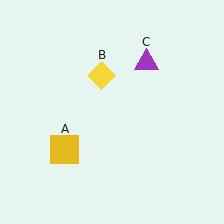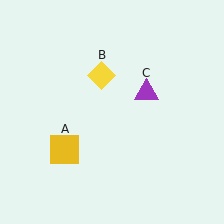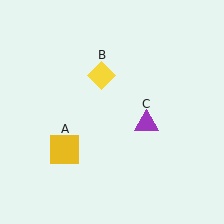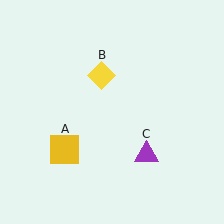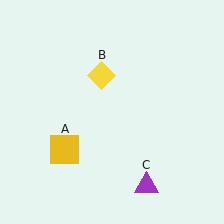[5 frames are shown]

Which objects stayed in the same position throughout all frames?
Yellow square (object A) and yellow diamond (object B) remained stationary.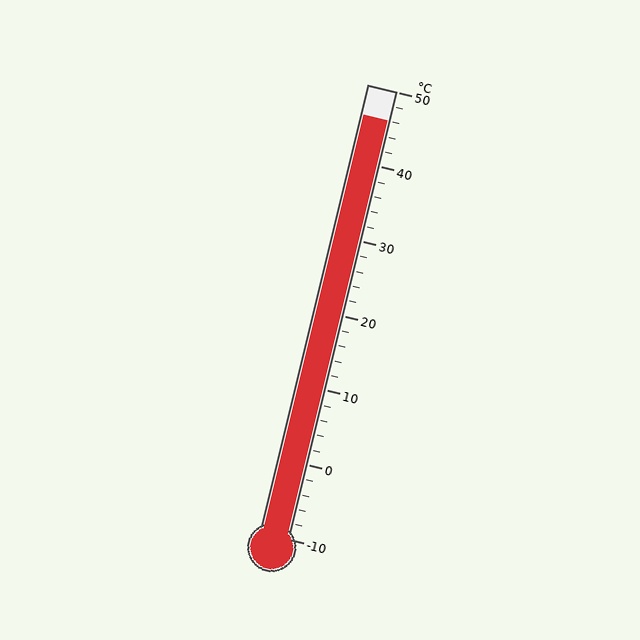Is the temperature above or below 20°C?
The temperature is above 20°C.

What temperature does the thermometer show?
The thermometer shows approximately 46°C.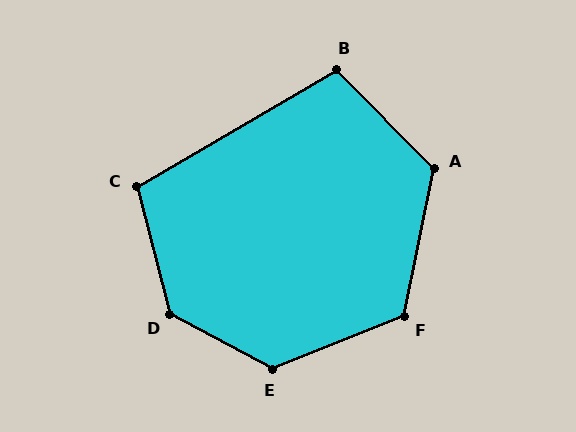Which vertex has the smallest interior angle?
B, at approximately 104 degrees.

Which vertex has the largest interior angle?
D, at approximately 132 degrees.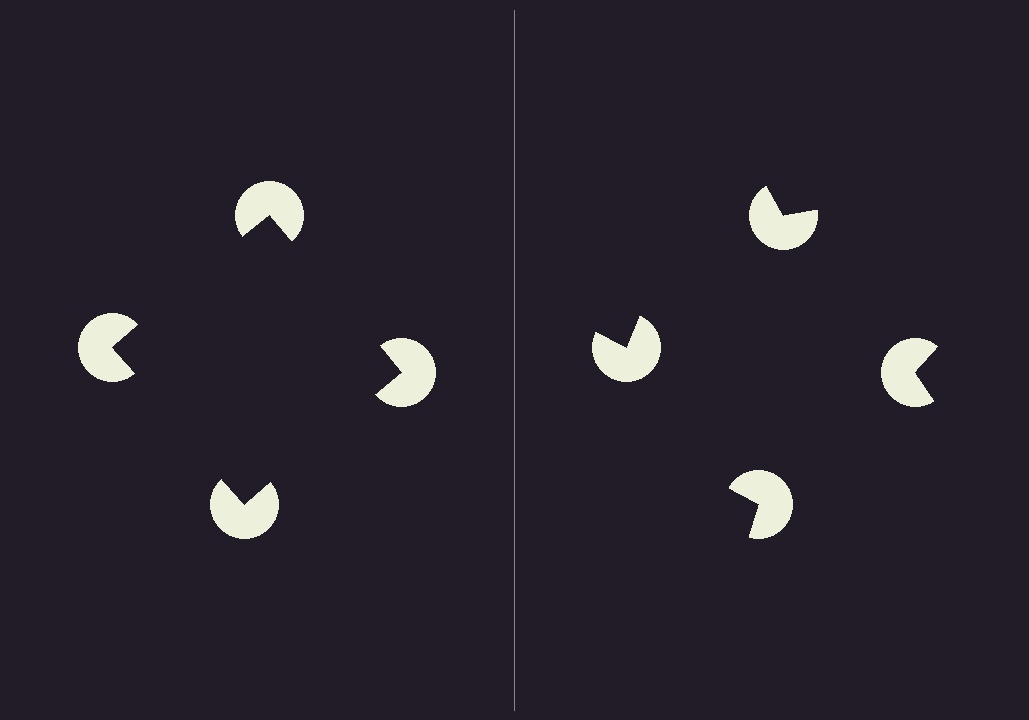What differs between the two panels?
The pac-man discs are positioned identically on both sides; only the wedge orientations differ. On the left they align to a square; on the right they are misaligned.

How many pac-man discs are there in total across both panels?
8 — 4 on each side.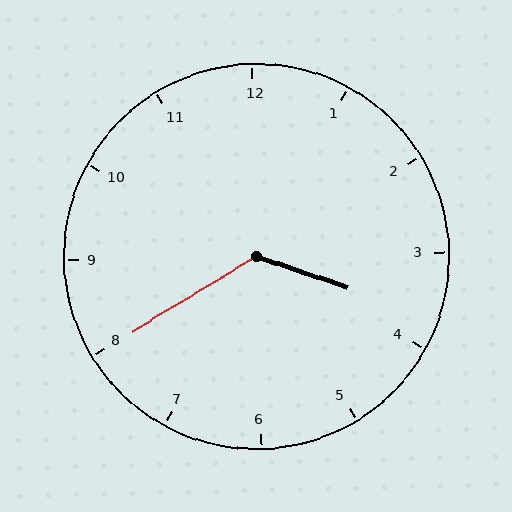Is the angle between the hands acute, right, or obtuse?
It is obtuse.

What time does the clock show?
3:40.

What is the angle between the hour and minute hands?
Approximately 130 degrees.